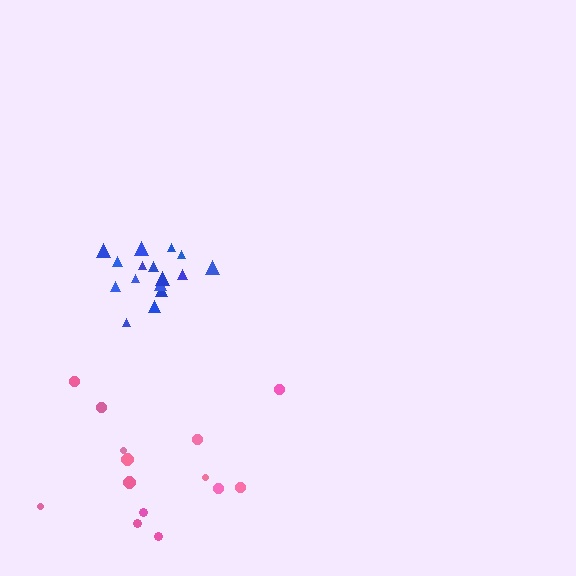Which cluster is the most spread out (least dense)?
Pink.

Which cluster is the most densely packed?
Blue.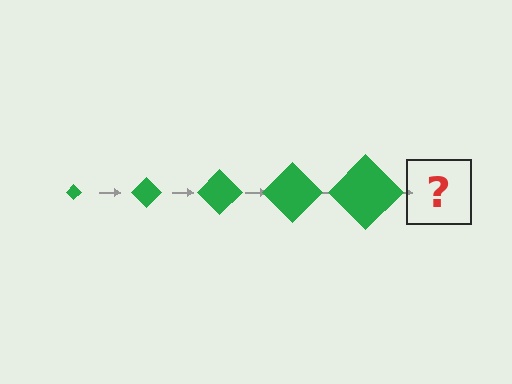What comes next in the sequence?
The next element should be a green diamond, larger than the previous one.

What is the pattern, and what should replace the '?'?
The pattern is that the diamond gets progressively larger each step. The '?' should be a green diamond, larger than the previous one.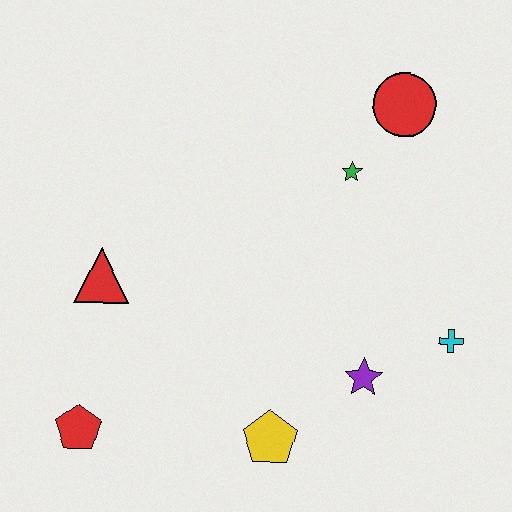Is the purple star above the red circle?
No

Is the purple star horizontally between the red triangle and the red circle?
Yes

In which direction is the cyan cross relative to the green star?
The cyan cross is below the green star.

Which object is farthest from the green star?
The red pentagon is farthest from the green star.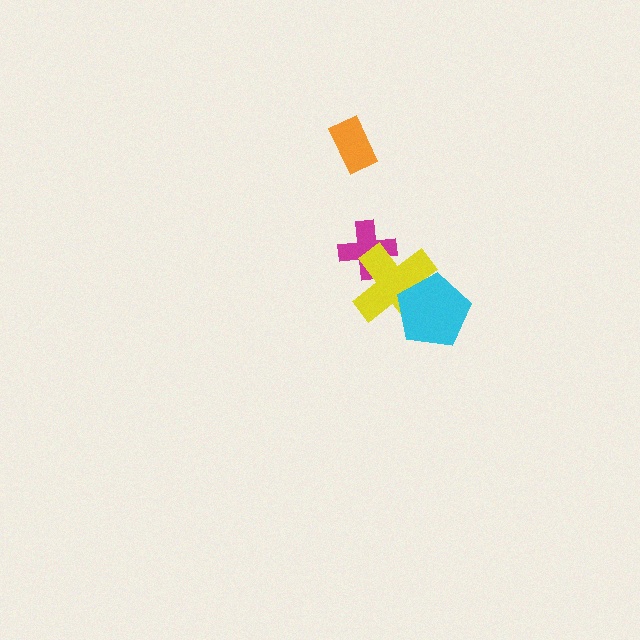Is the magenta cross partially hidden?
Yes, it is partially covered by another shape.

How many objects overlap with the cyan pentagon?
1 object overlaps with the cyan pentagon.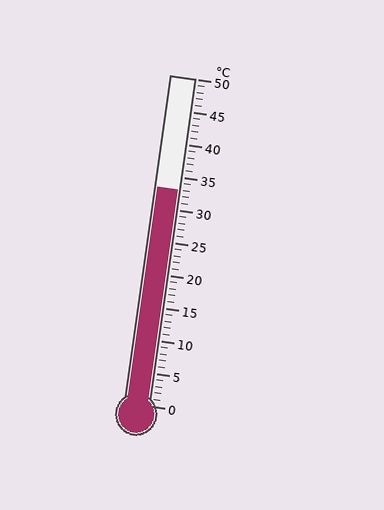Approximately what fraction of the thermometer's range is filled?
The thermometer is filled to approximately 65% of its range.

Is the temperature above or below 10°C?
The temperature is above 10°C.